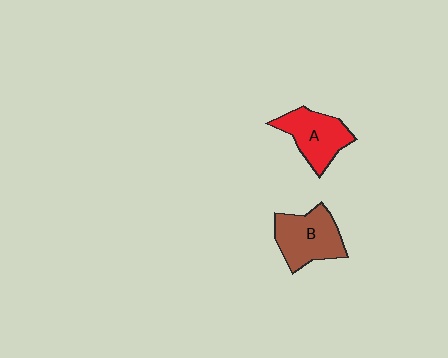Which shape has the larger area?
Shape B (brown).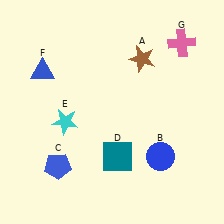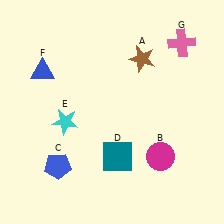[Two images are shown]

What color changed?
The circle (B) changed from blue in Image 1 to magenta in Image 2.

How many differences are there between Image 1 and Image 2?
There is 1 difference between the two images.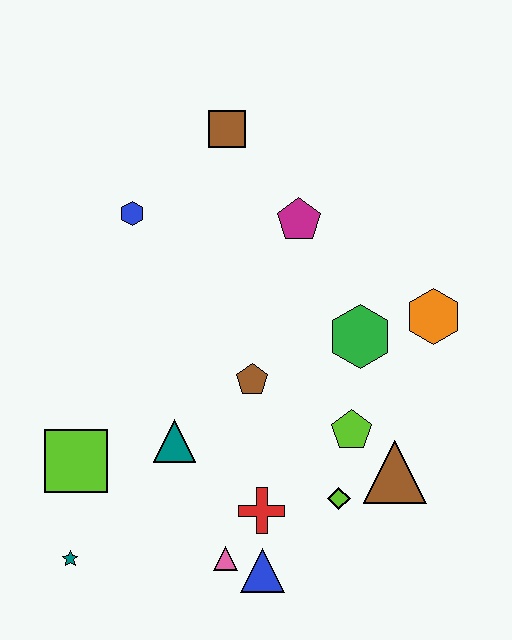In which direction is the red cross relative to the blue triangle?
The red cross is above the blue triangle.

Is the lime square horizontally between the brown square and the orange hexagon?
No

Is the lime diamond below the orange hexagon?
Yes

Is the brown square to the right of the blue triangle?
No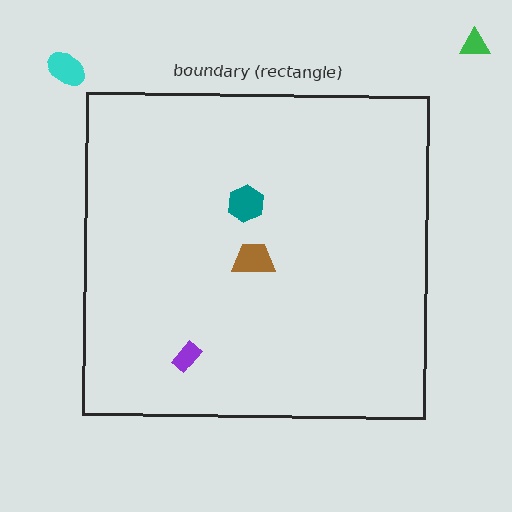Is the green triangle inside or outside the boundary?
Outside.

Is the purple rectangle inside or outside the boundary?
Inside.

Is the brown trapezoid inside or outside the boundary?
Inside.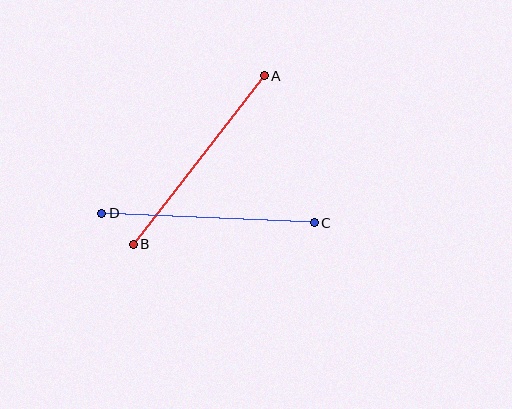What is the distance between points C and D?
The distance is approximately 212 pixels.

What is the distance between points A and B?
The distance is approximately 213 pixels.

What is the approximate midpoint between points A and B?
The midpoint is at approximately (199, 160) pixels.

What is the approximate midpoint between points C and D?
The midpoint is at approximately (208, 218) pixels.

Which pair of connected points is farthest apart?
Points A and B are farthest apart.